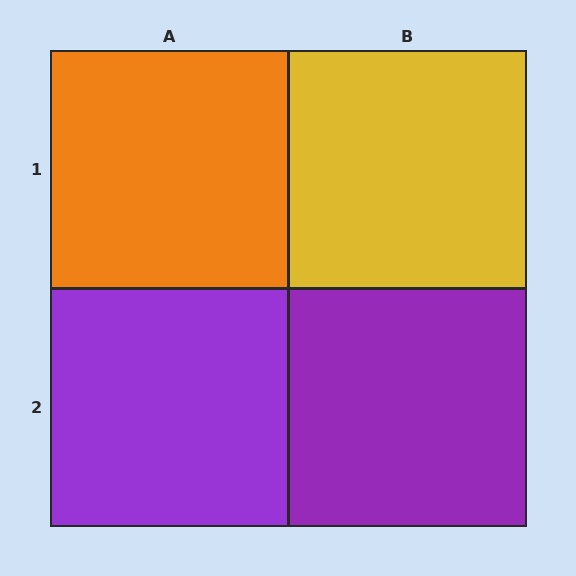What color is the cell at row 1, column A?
Orange.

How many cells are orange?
1 cell is orange.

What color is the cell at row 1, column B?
Yellow.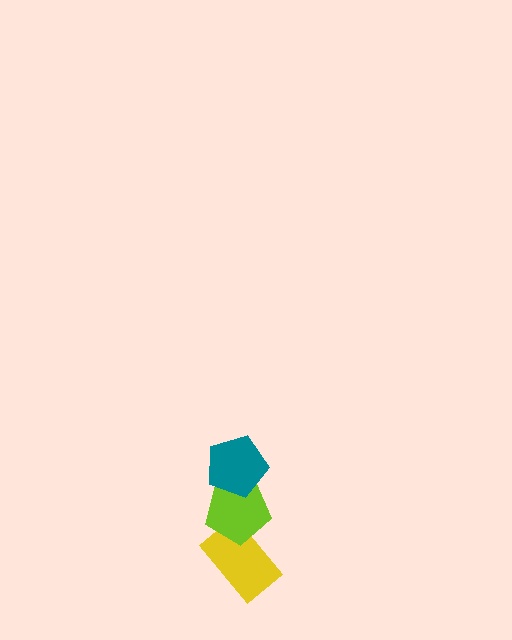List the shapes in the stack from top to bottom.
From top to bottom: the teal pentagon, the lime pentagon, the yellow rectangle.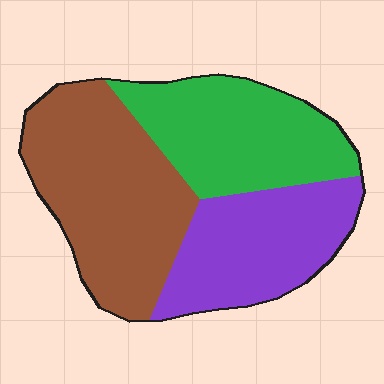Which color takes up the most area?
Brown, at roughly 40%.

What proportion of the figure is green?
Green takes up between a quarter and a half of the figure.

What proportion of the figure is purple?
Purple covers 29% of the figure.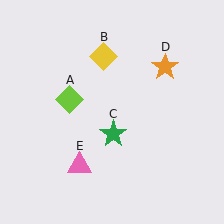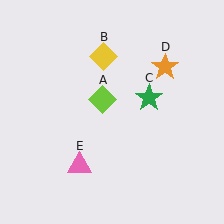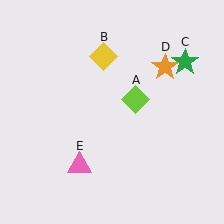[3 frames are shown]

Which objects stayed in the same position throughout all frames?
Yellow diamond (object B) and orange star (object D) and pink triangle (object E) remained stationary.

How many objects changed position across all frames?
2 objects changed position: lime diamond (object A), green star (object C).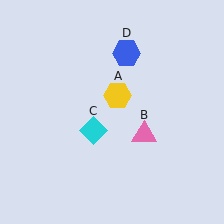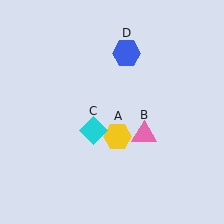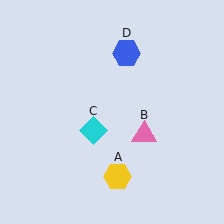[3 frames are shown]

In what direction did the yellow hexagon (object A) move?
The yellow hexagon (object A) moved down.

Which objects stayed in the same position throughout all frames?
Pink triangle (object B) and cyan diamond (object C) and blue hexagon (object D) remained stationary.